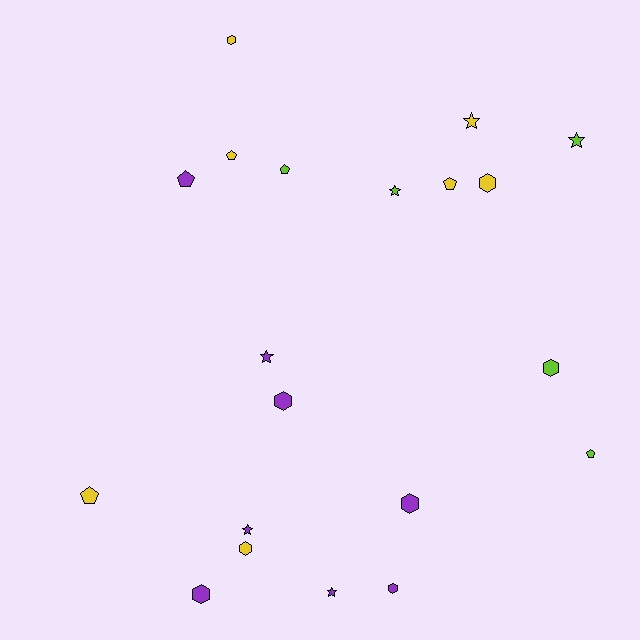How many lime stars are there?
There are 2 lime stars.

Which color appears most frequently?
Purple, with 8 objects.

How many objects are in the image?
There are 20 objects.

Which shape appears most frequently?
Hexagon, with 8 objects.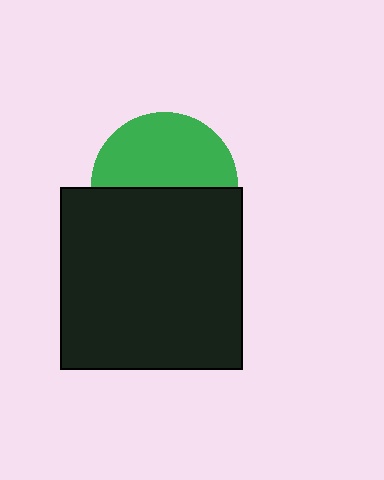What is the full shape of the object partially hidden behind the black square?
The partially hidden object is a green circle.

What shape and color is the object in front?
The object in front is a black square.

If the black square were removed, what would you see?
You would see the complete green circle.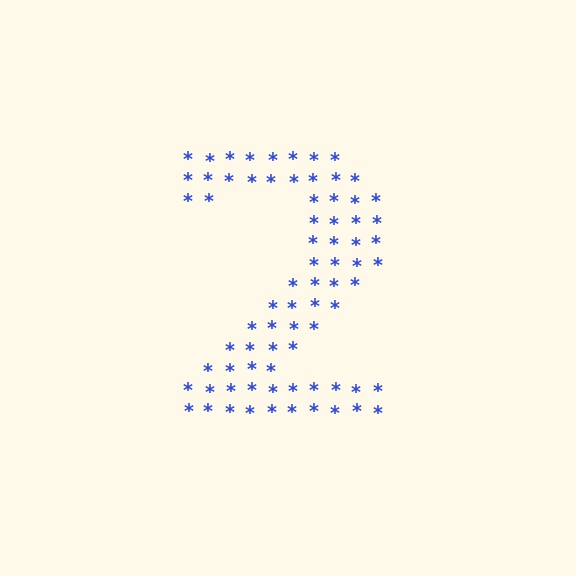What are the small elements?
The small elements are asterisks.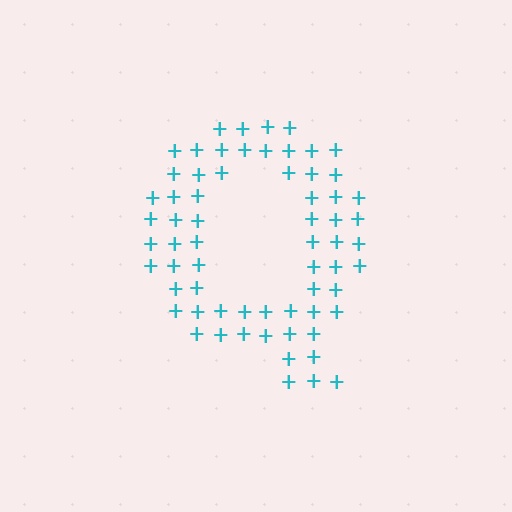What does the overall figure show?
The overall figure shows the letter Q.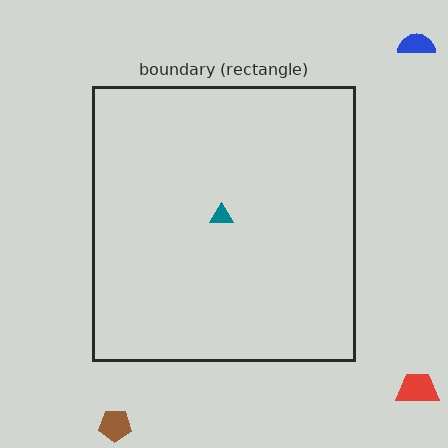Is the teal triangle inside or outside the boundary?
Inside.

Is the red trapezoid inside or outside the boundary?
Outside.